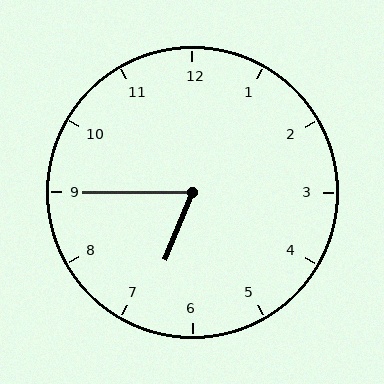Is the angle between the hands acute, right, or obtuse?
It is acute.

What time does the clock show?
6:45.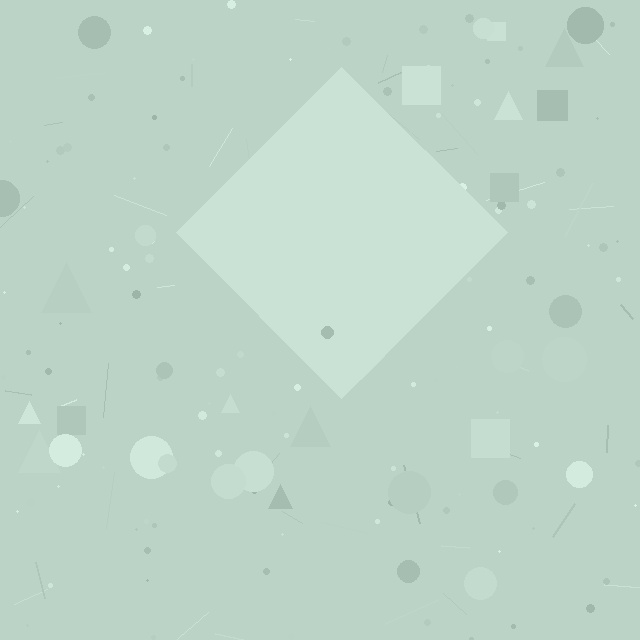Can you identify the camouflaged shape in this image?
The camouflaged shape is a diamond.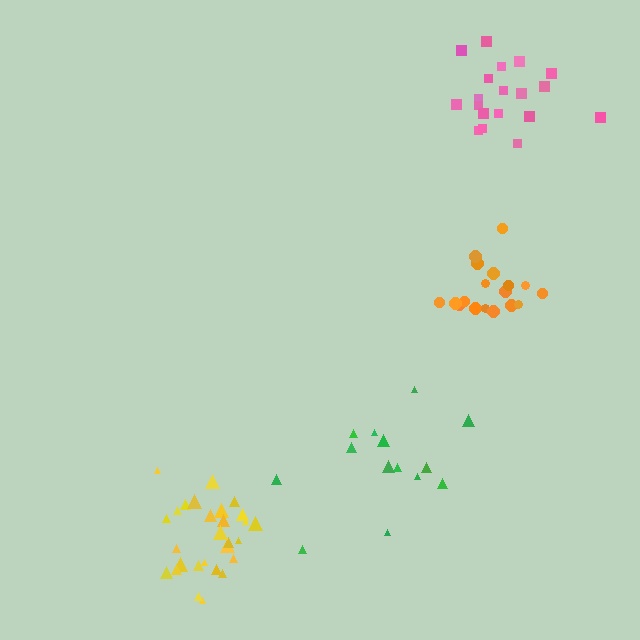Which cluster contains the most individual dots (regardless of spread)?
Yellow (28).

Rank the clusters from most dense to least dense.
orange, yellow, pink, green.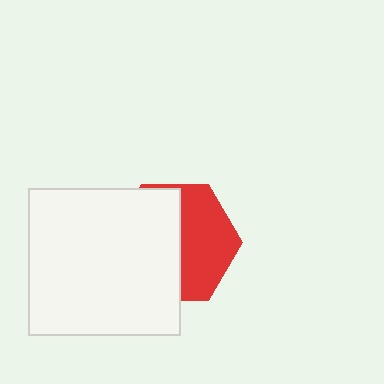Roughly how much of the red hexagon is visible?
About half of it is visible (roughly 45%).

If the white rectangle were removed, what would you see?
You would see the complete red hexagon.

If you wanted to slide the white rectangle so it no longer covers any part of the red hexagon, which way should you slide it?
Slide it left — that is the most direct way to separate the two shapes.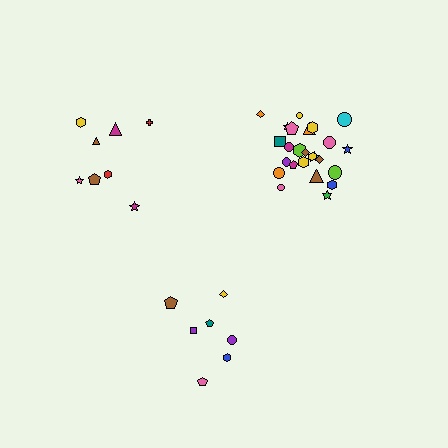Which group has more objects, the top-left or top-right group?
The top-right group.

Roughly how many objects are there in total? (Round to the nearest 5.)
Roughly 40 objects in total.